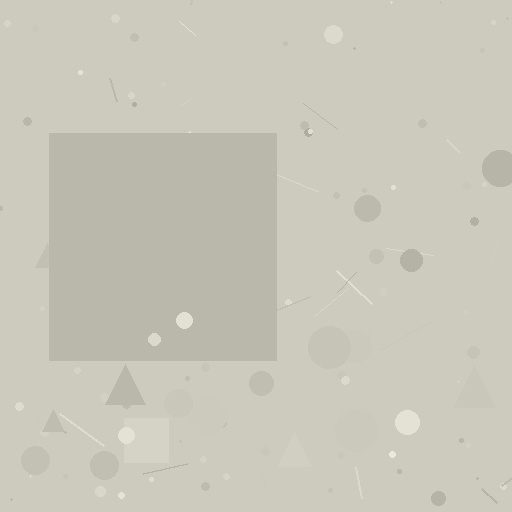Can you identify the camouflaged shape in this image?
The camouflaged shape is a square.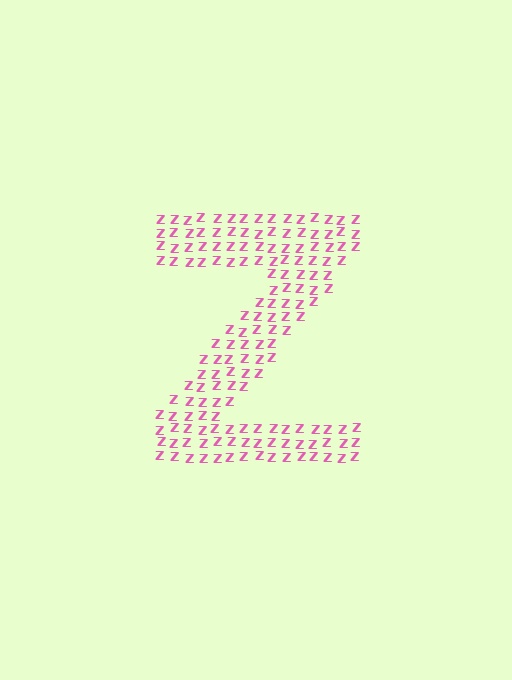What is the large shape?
The large shape is the letter Z.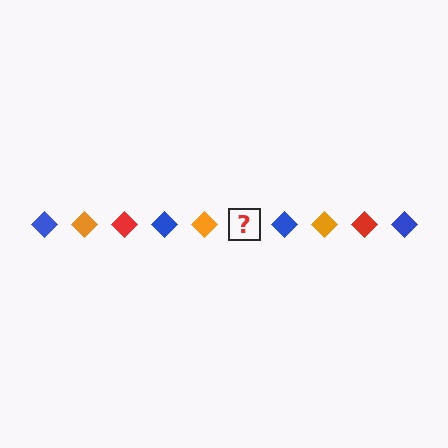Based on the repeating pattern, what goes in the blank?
The blank should be a red diamond.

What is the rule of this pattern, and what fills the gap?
The rule is that the pattern cycles through blue, orange, red diamonds. The gap should be filled with a red diamond.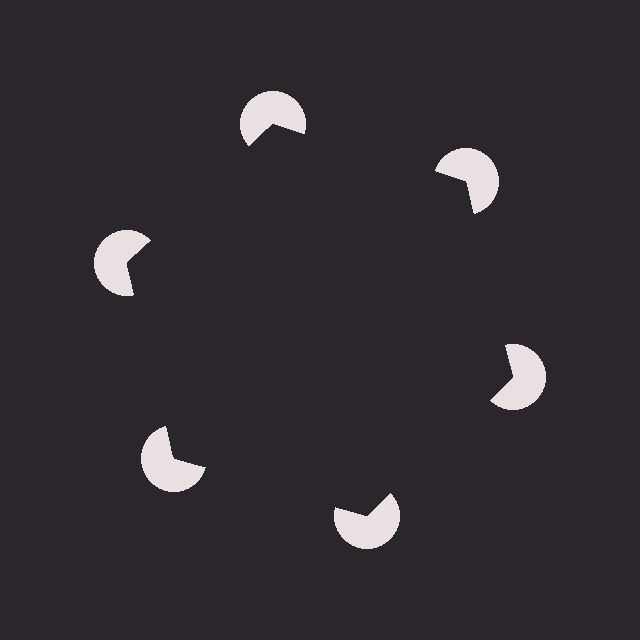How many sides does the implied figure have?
6 sides.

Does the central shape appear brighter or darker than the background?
It typically appears slightly darker than the background, even though no actual brightness change is drawn.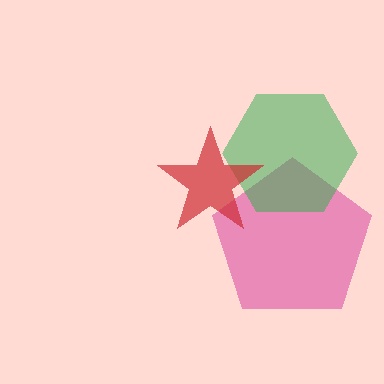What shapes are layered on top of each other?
The layered shapes are: a pink pentagon, a green hexagon, a red star.